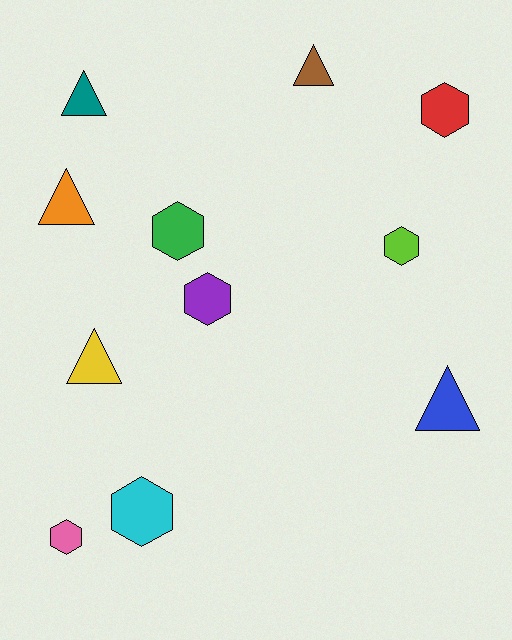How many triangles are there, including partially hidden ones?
There are 5 triangles.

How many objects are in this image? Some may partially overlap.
There are 11 objects.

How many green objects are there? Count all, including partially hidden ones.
There is 1 green object.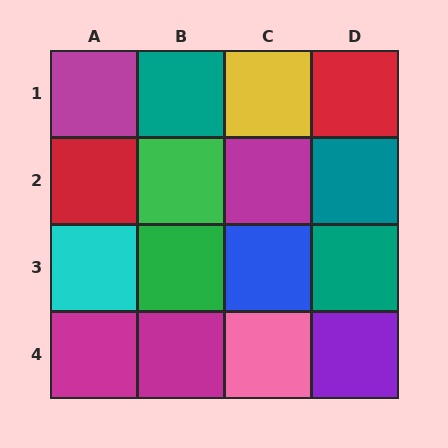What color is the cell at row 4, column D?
Purple.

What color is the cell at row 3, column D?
Teal.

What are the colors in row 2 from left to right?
Red, green, magenta, teal.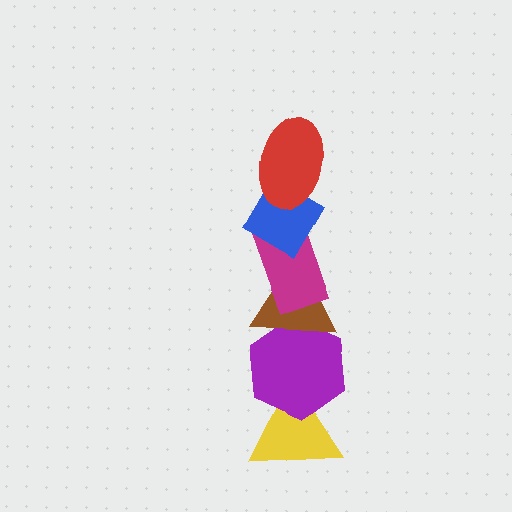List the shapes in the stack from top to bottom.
From top to bottom: the red ellipse, the blue diamond, the magenta rectangle, the brown triangle, the purple hexagon, the yellow triangle.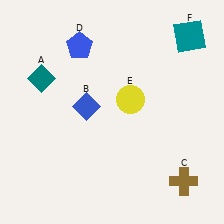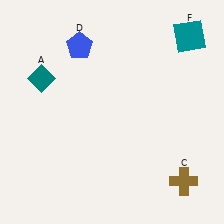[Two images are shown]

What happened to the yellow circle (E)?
The yellow circle (E) was removed in Image 2. It was in the top-right area of Image 1.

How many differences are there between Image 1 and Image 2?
There are 2 differences between the two images.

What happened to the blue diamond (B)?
The blue diamond (B) was removed in Image 2. It was in the top-left area of Image 1.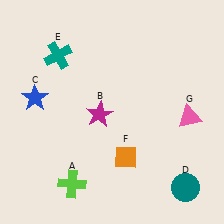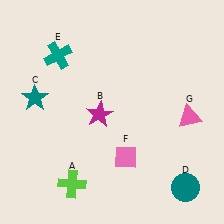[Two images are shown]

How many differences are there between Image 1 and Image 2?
There are 2 differences between the two images.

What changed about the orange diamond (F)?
In Image 1, F is orange. In Image 2, it changed to pink.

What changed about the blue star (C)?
In Image 1, C is blue. In Image 2, it changed to teal.